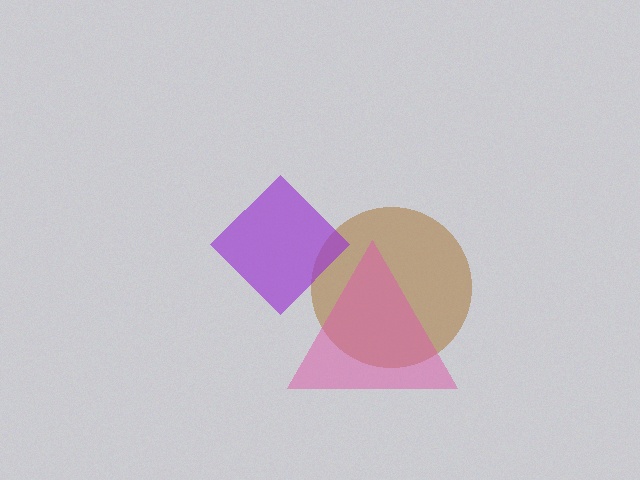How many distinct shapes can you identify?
There are 3 distinct shapes: a brown circle, a pink triangle, a purple diamond.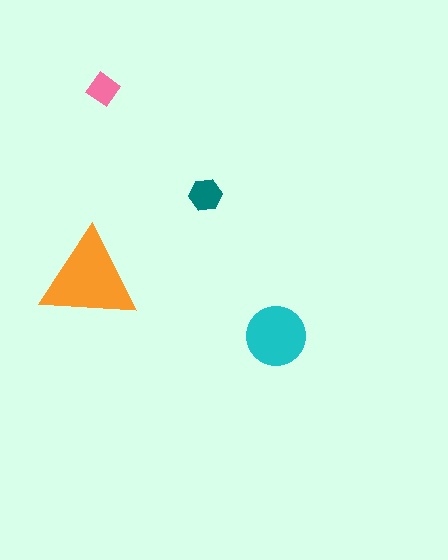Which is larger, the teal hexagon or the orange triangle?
The orange triangle.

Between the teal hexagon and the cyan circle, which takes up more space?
The cyan circle.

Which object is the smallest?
The pink diamond.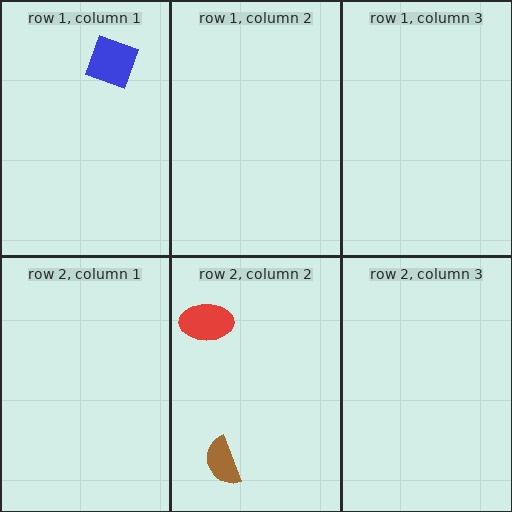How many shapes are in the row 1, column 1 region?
1.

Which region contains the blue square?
The row 1, column 1 region.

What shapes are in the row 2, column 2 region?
The red ellipse, the brown semicircle.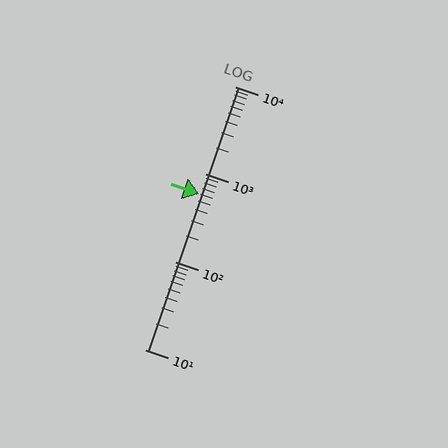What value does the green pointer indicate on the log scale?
The pointer indicates approximately 590.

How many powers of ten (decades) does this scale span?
The scale spans 3 decades, from 10 to 10000.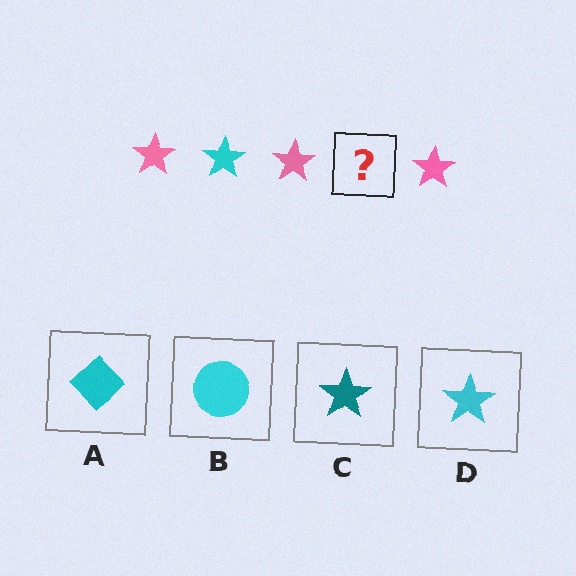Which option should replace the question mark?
Option D.